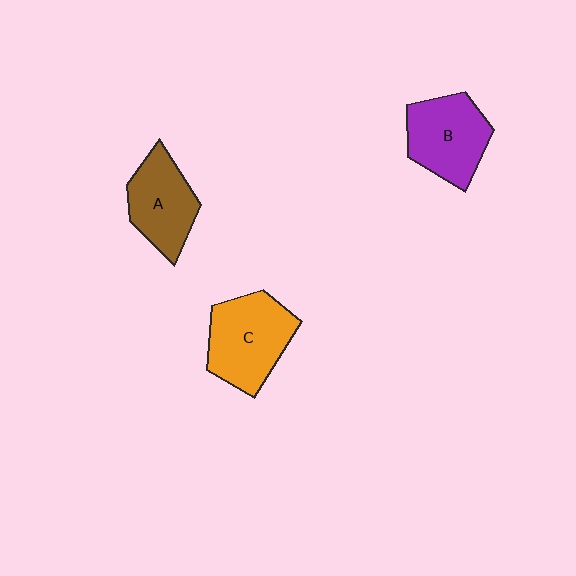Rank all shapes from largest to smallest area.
From largest to smallest: C (orange), B (purple), A (brown).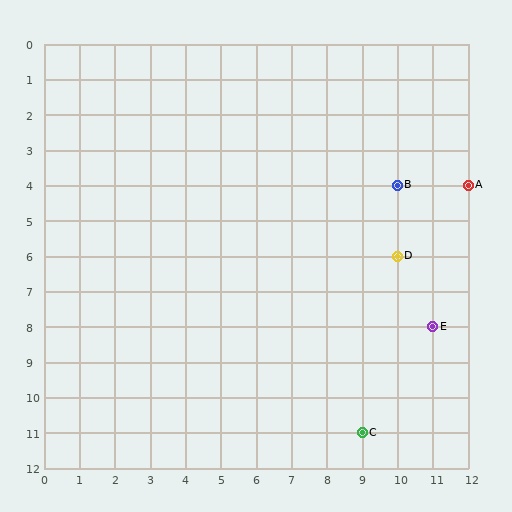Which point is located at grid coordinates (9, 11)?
Point C is at (9, 11).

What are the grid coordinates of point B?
Point B is at grid coordinates (10, 4).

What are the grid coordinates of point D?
Point D is at grid coordinates (10, 6).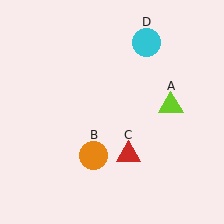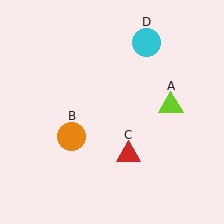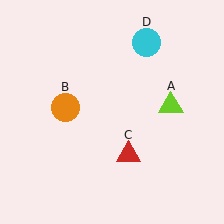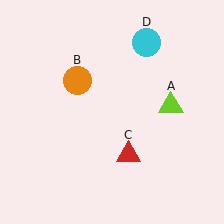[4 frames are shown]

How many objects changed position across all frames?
1 object changed position: orange circle (object B).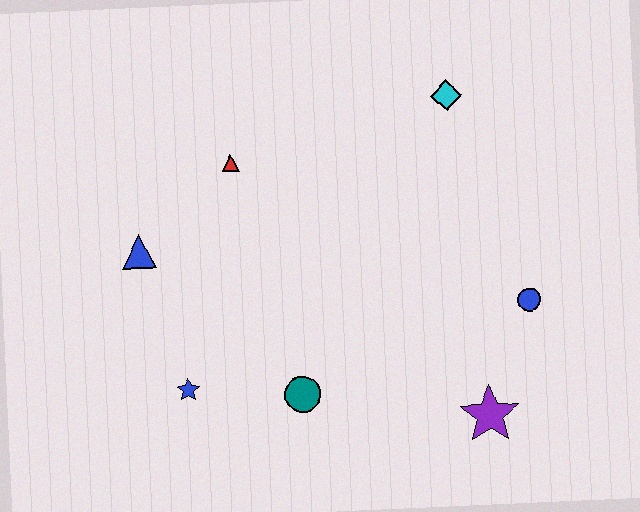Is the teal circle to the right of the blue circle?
No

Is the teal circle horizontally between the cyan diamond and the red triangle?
Yes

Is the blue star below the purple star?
No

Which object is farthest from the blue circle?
The blue triangle is farthest from the blue circle.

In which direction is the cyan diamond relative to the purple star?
The cyan diamond is above the purple star.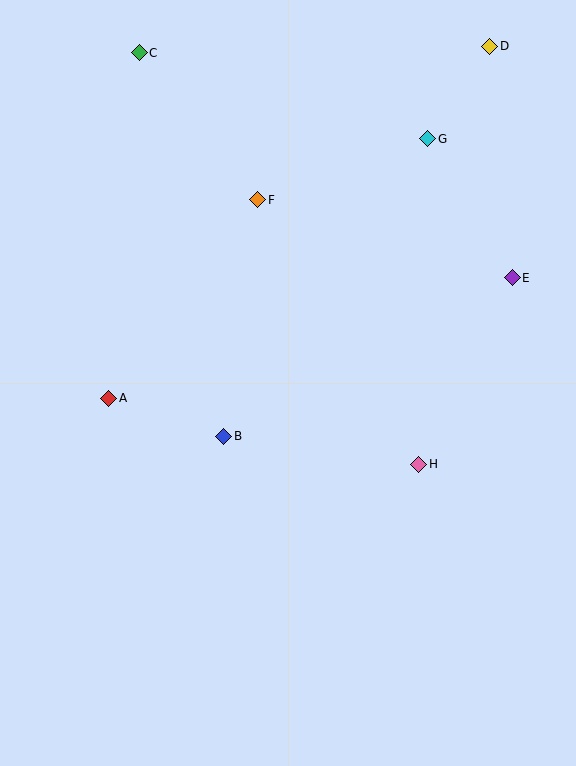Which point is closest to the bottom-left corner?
Point A is closest to the bottom-left corner.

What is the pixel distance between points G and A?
The distance between G and A is 411 pixels.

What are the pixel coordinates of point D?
Point D is at (490, 46).